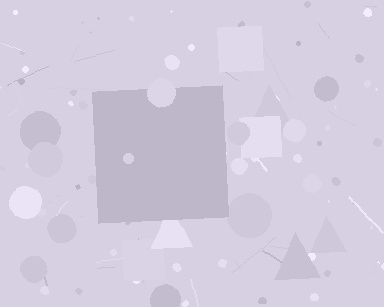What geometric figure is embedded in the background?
A square is embedded in the background.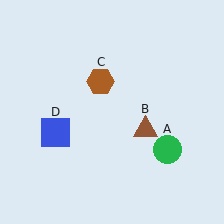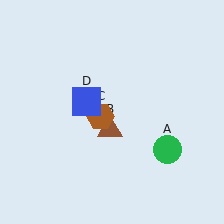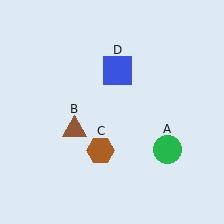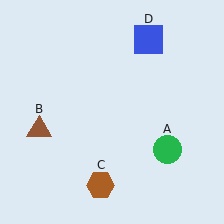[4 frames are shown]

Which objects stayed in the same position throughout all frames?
Green circle (object A) remained stationary.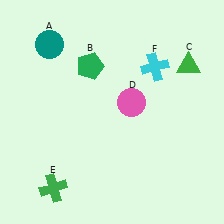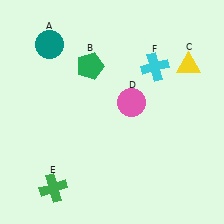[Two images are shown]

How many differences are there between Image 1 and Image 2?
There is 1 difference between the two images.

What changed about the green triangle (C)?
In Image 1, C is green. In Image 2, it changed to yellow.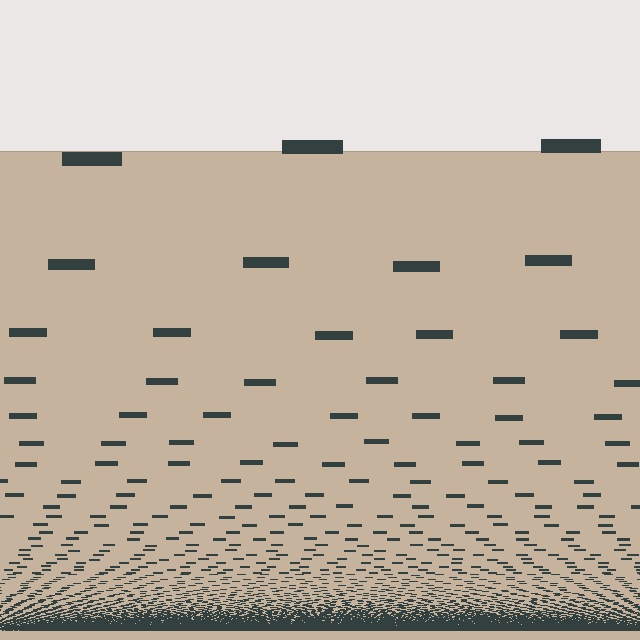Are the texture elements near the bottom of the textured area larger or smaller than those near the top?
Smaller. The gradient is inverted — elements near the bottom are smaller and denser.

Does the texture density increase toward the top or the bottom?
Density increases toward the bottom.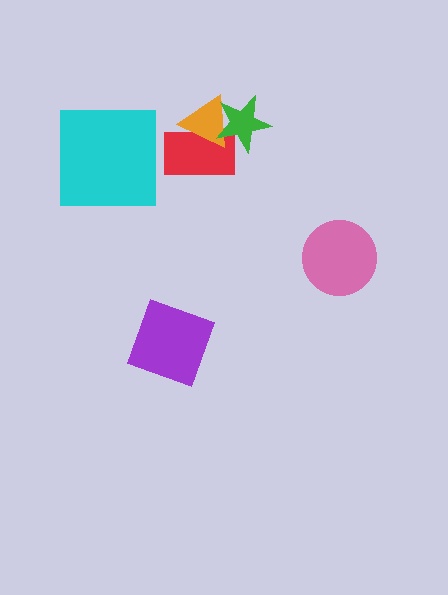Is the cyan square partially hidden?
No, no other shape covers it.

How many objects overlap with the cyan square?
0 objects overlap with the cyan square.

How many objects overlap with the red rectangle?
2 objects overlap with the red rectangle.